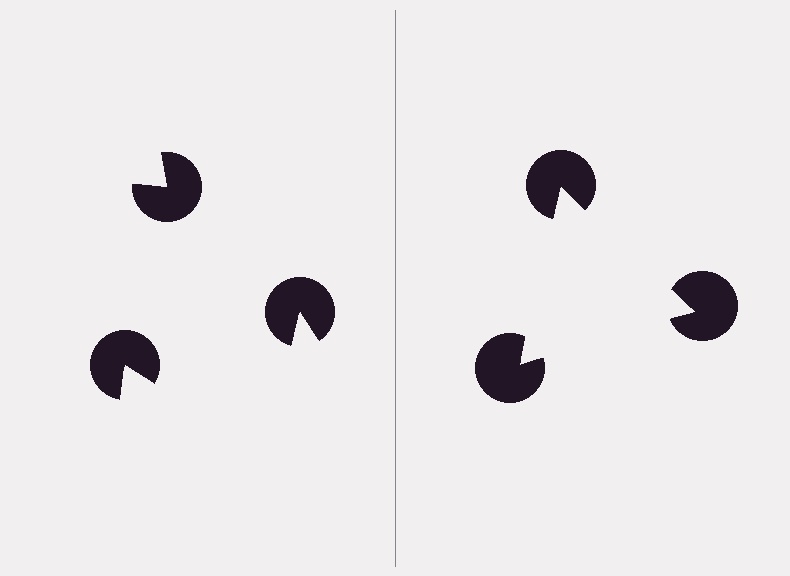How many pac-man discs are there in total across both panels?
6 — 3 on each side.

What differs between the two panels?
The pac-man discs are positioned identically on both sides; only the wedge orientations differ. On the right they align to a triangle; on the left they are misaligned.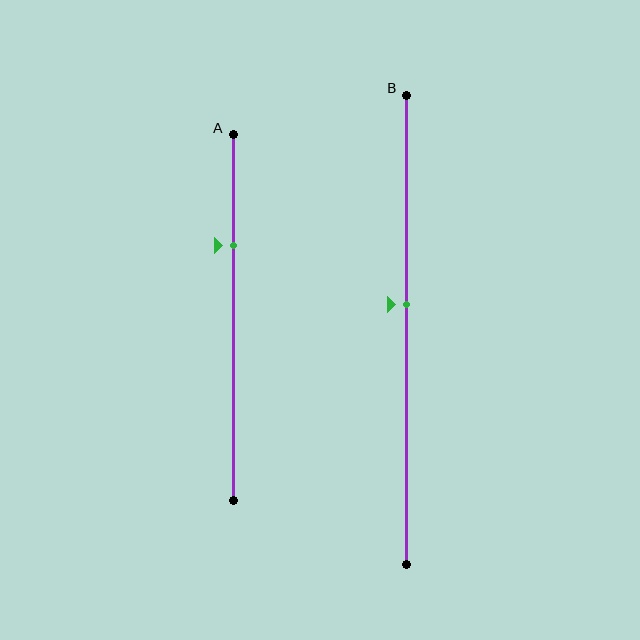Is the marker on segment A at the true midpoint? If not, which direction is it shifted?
No, the marker on segment A is shifted upward by about 20% of the segment length.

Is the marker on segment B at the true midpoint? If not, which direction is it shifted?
No, the marker on segment B is shifted upward by about 5% of the segment length.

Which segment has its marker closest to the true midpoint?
Segment B has its marker closest to the true midpoint.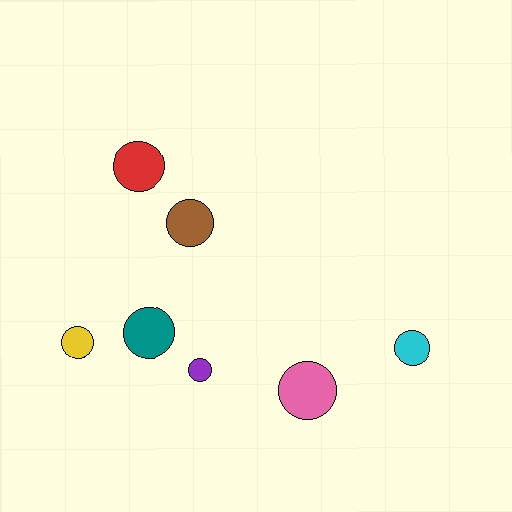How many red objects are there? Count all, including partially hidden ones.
There is 1 red object.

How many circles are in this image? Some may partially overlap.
There are 7 circles.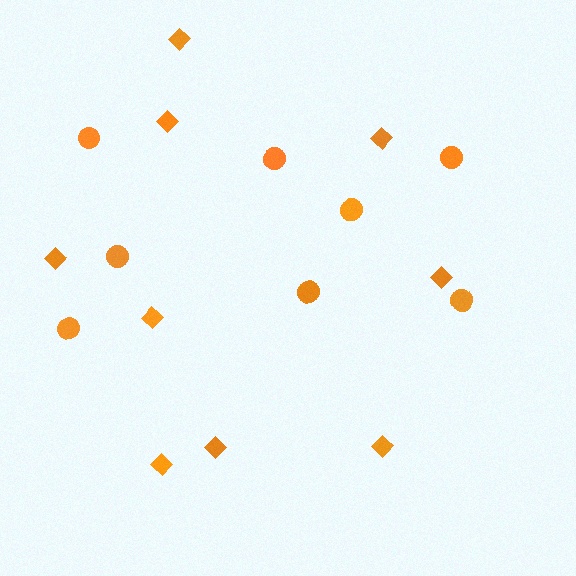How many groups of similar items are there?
There are 2 groups: one group of circles (8) and one group of diamonds (9).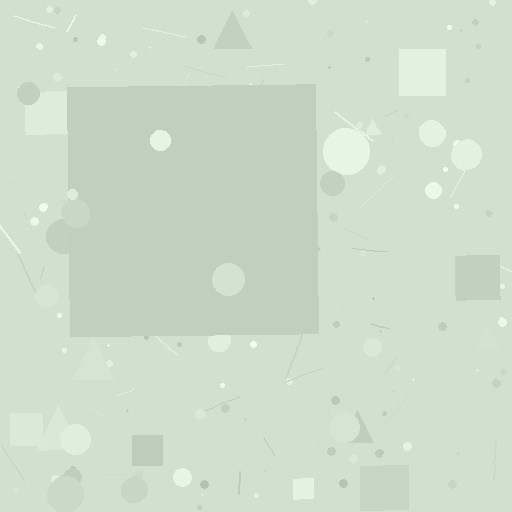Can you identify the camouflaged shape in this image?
The camouflaged shape is a square.